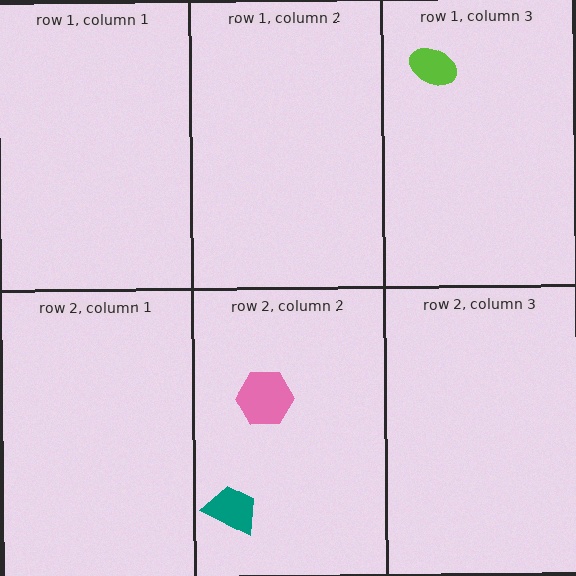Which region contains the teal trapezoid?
The row 2, column 2 region.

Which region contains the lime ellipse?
The row 1, column 3 region.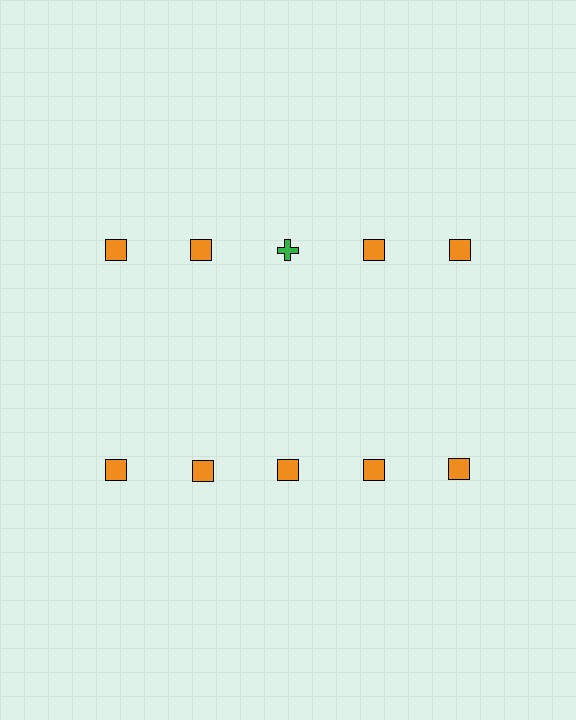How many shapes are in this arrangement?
There are 10 shapes arranged in a grid pattern.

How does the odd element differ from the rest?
It differs in both color (green instead of orange) and shape (cross instead of square).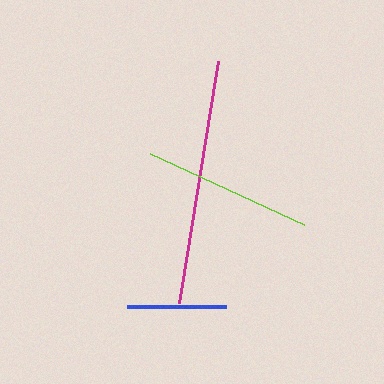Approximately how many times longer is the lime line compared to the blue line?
The lime line is approximately 1.7 times the length of the blue line.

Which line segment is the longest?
The magenta line is the longest at approximately 245 pixels.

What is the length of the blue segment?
The blue segment is approximately 98 pixels long.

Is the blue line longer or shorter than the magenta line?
The magenta line is longer than the blue line.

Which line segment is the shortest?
The blue line is the shortest at approximately 98 pixels.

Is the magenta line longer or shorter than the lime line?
The magenta line is longer than the lime line.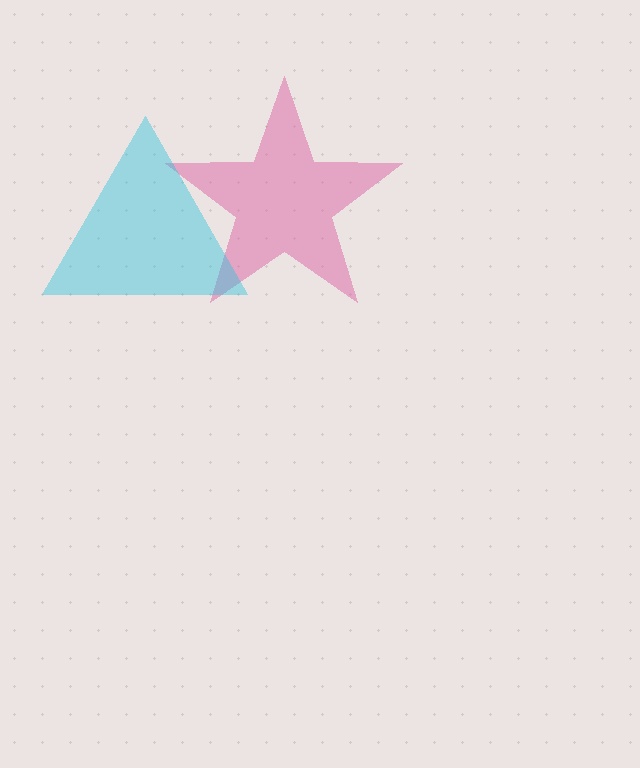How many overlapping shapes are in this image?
There are 2 overlapping shapes in the image.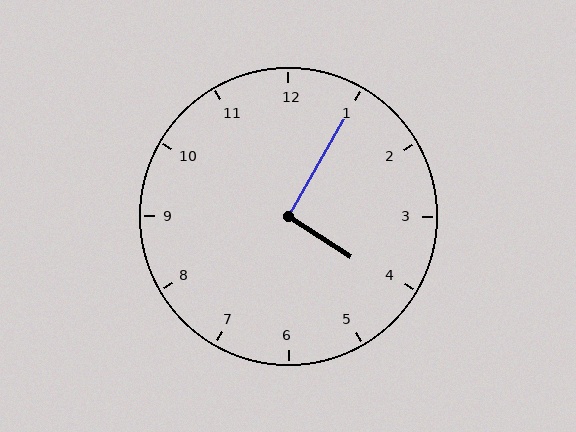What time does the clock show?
4:05.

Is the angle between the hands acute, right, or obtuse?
It is right.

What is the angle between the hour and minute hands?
Approximately 92 degrees.